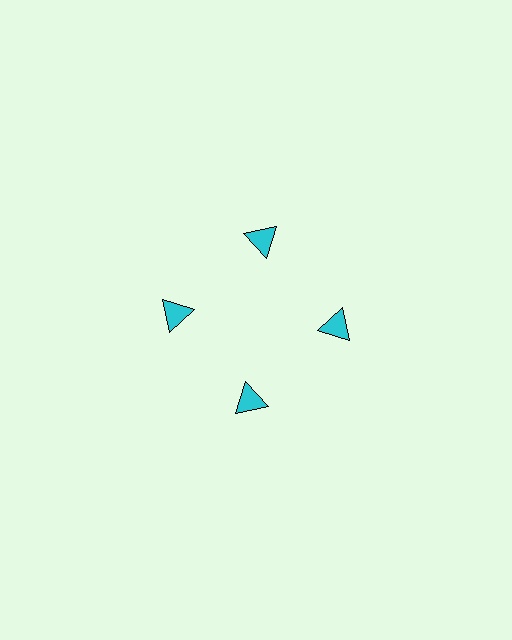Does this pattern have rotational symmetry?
Yes, this pattern has 4-fold rotational symmetry. It looks the same after rotating 90 degrees around the center.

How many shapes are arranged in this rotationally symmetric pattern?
There are 4 shapes, arranged in 4 groups of 1.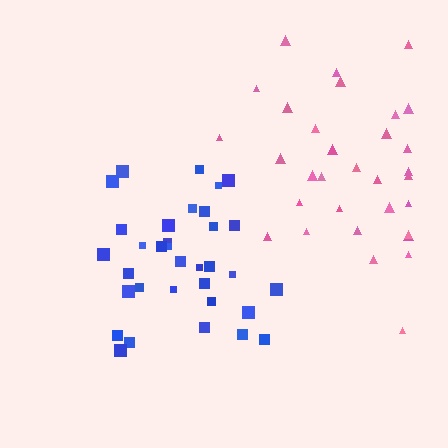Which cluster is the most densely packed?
Blue.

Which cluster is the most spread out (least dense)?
Pink.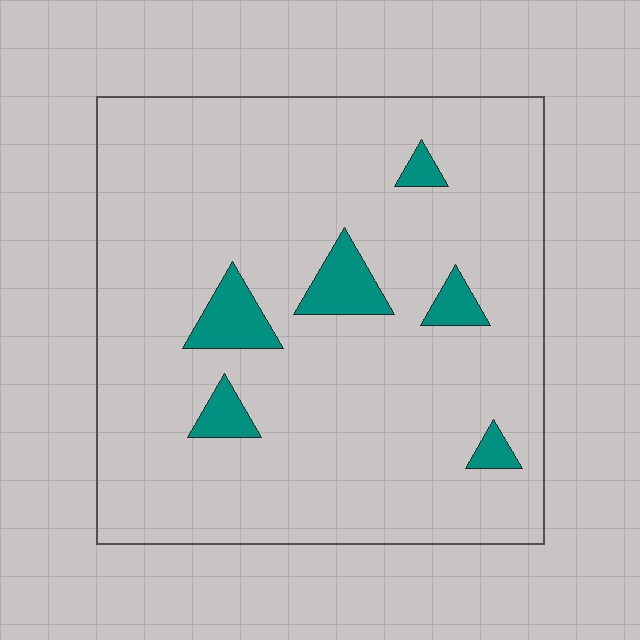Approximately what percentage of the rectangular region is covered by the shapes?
Approximately 10%.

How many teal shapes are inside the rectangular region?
6.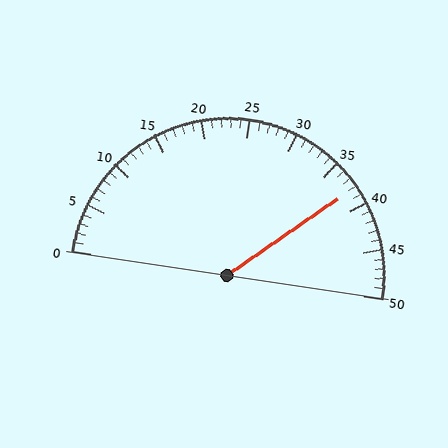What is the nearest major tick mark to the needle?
The nearest major tick mark is 40.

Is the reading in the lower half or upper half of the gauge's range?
The reading is in the upper half of the range (0 to 50).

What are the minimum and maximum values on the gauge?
The gauge ranges from 0 to 50.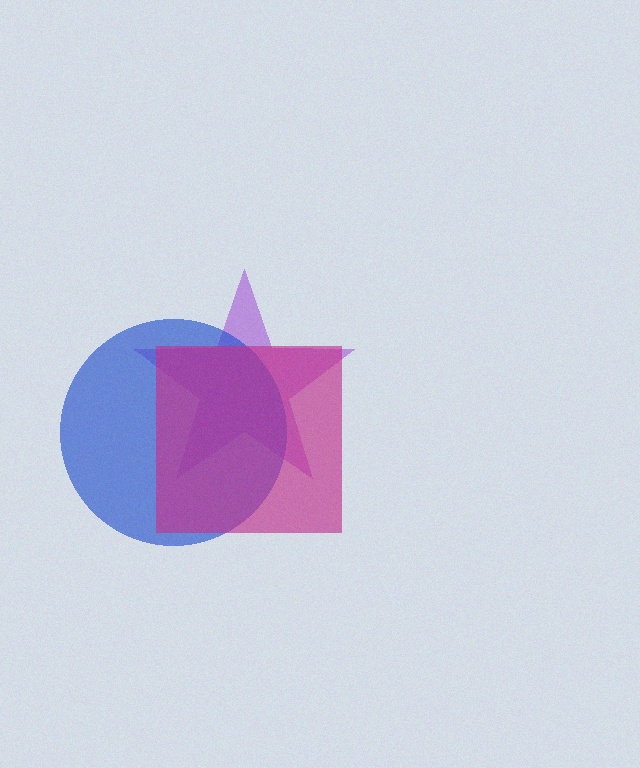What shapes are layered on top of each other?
The layered shapes are: a purple star, a blue circle, a magenta square.